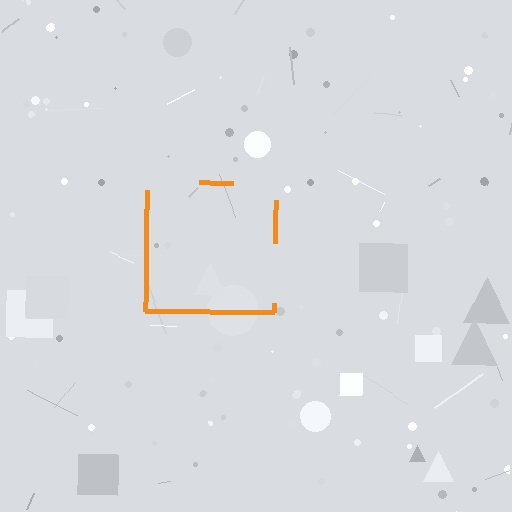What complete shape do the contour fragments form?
The contour fragments form a square.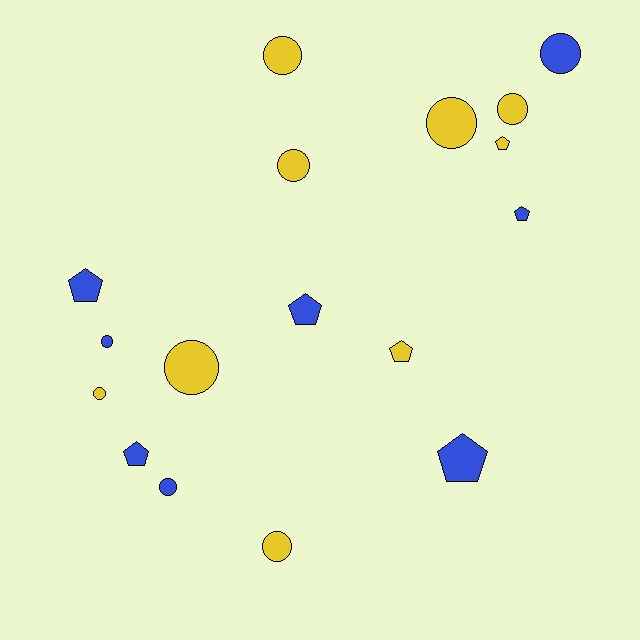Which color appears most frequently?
Yellow, with 9 objects.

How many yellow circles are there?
There are 7 yellow circles.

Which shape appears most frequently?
Circle, with 10 objects.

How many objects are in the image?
There are 17 objects.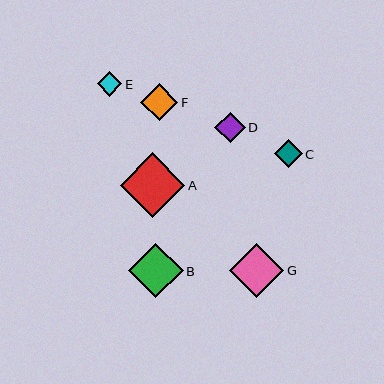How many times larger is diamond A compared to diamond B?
Diamond A is approximately 1.2 times the size of diamond B.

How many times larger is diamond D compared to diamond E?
Diamond D is approximately 1.2 times the size of diamond E.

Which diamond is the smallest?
Diamond E is the smallest with a size of approximately 24 pixels.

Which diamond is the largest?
Diamond A is the largest with a size of approximately 65 pixels.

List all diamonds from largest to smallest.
From largest to smallest: A, B, G, F, D, C, E.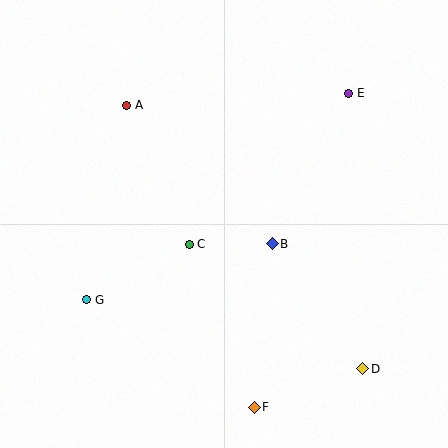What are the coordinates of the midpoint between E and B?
The midpoint between E and B is at (311, 168).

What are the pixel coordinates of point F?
Point F is at (254, 407).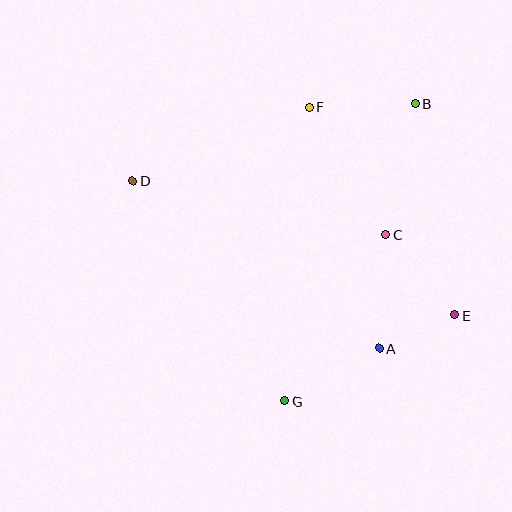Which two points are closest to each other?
Points A and E are closest to each other.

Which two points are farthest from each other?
Points D and E are farthest from each other.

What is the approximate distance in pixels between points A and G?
The distance between A and G is approximately 108 pixels.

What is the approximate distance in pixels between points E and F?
The distance between E and F is approximately 254 pixels.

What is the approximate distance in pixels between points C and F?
The distance between C and F is approximately 149 pixels.